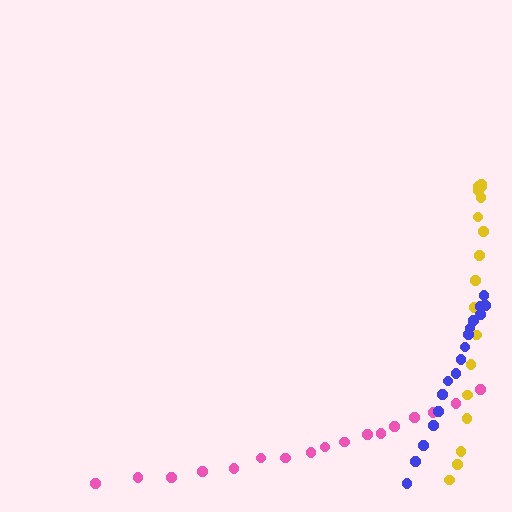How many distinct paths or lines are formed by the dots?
There are 3 distinct paths.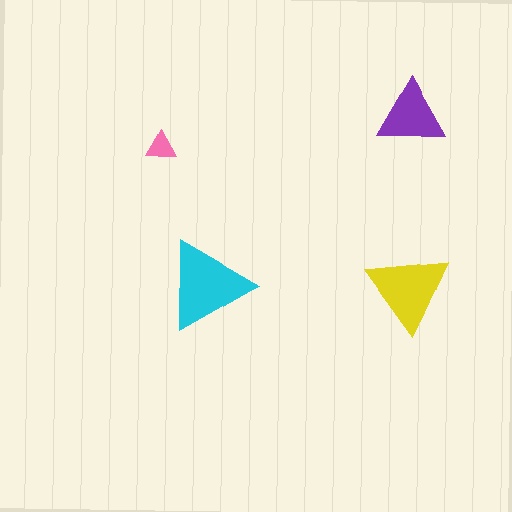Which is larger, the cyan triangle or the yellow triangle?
The cyan one.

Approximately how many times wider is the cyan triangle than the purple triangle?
About 1.5 times wider.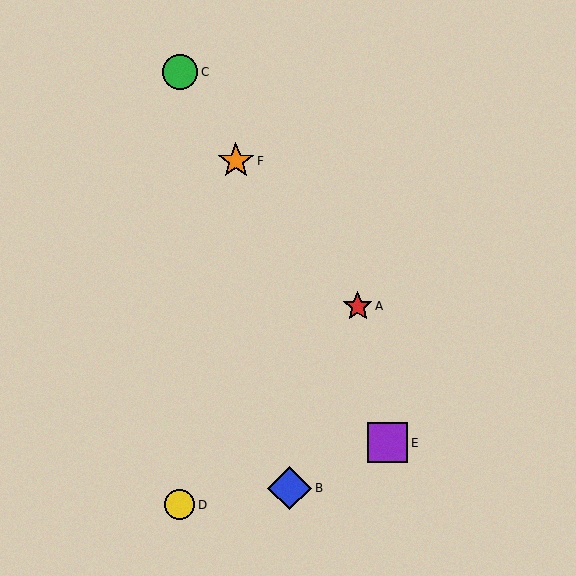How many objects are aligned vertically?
2 objects (C, D) are aligned vertically.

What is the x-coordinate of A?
Object A is at x≈358.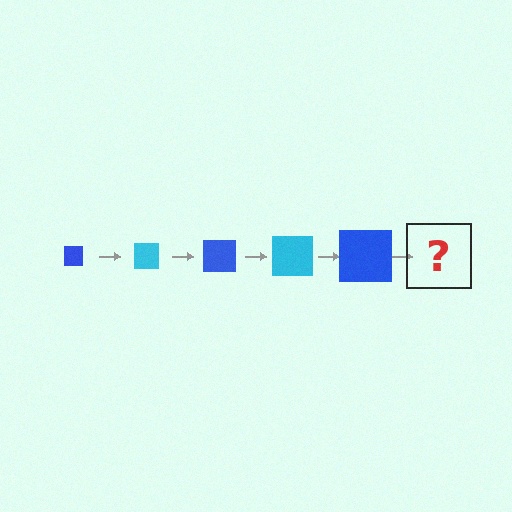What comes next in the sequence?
The next element should be a cyan square, larger than the previous one.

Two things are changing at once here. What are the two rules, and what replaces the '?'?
The two rules are that the square grows larger each step and the color cycles through blue and cyan. The '?' should be a cyan square, larger than the previous one.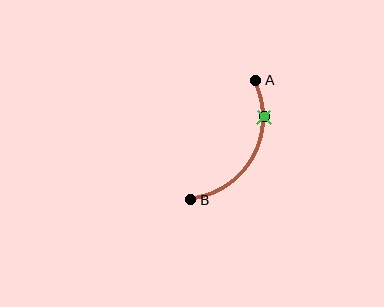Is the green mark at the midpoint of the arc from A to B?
No. The green mark lies on the arc but is closer to endpoint A. The arc midpoint would be at the point on the curve equidistant along the arc from both A and B.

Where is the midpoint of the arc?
The arc midpoint is the point on the curve farthest from the straight line joining A and B. It sits to the right of that line.